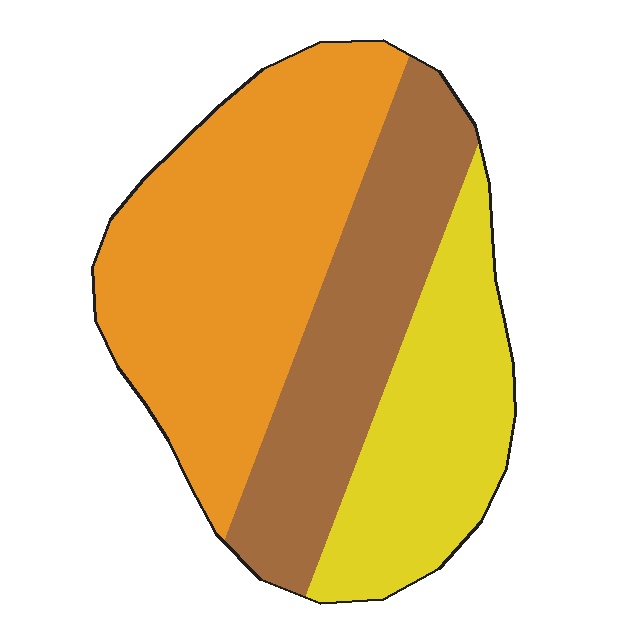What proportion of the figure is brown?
Brown covers 29% of the figure.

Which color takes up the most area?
Orange, at roughly 45%.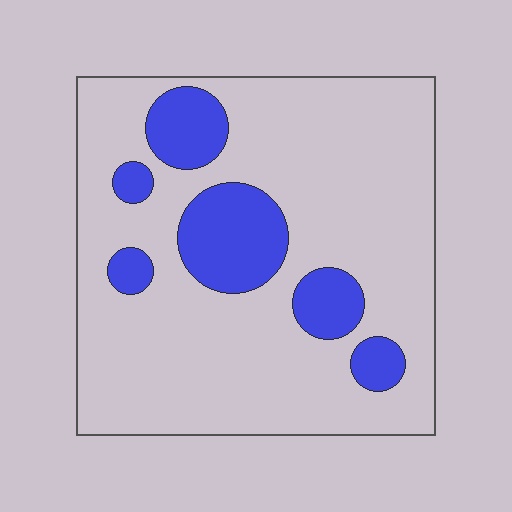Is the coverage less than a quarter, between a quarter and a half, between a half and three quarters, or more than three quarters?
Less than a quarter.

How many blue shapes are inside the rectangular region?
6.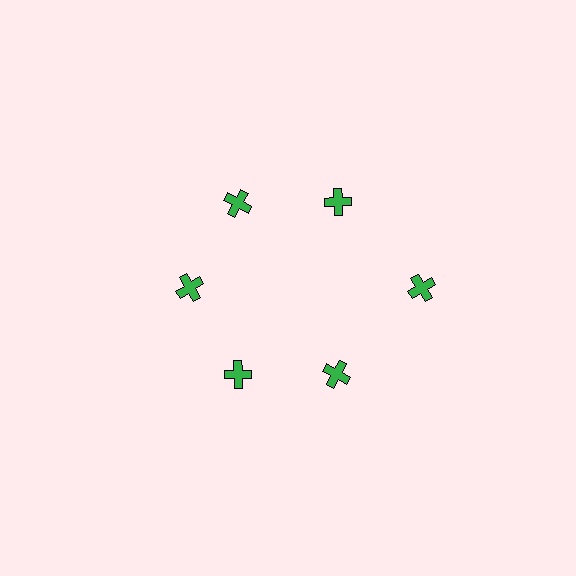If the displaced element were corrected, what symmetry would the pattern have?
It would have 6-fold rotational symmetry — the pattern would map onto itself every 60 degrees.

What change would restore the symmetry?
The symmetry would be restored by moving it inward, back onto the ring so that all 6 crosses sit at equal angles and equal distance from the center.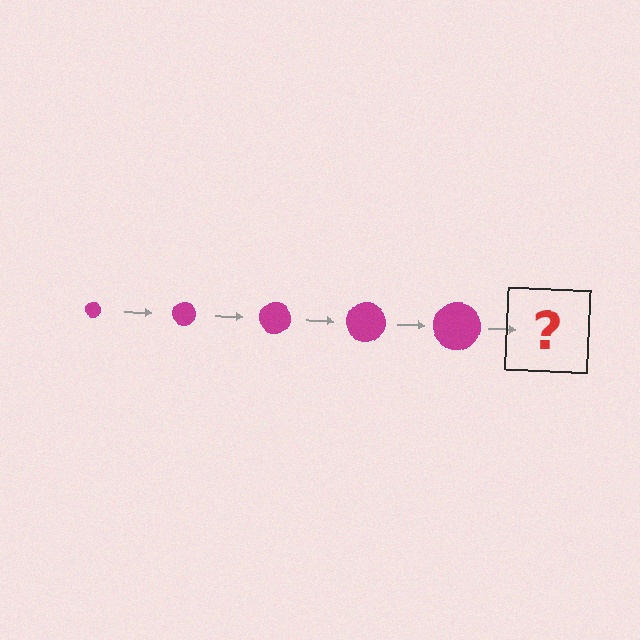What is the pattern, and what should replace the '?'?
The pattern is that the circle gets progressively larger each step. The '?' should be a magenta circle, larger than the previous one.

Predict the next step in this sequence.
The next step is a magenta circle, larger than the previous one.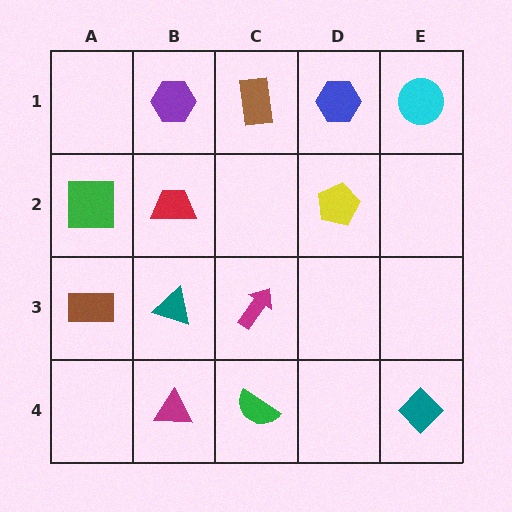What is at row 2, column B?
A red trapezoid.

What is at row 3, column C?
A magenta arrow.